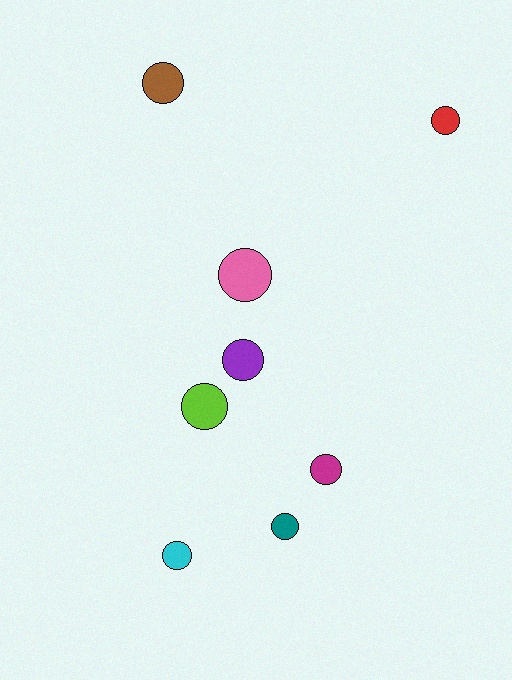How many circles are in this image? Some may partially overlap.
There are 8 circles.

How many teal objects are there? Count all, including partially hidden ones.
There is 1 teal object.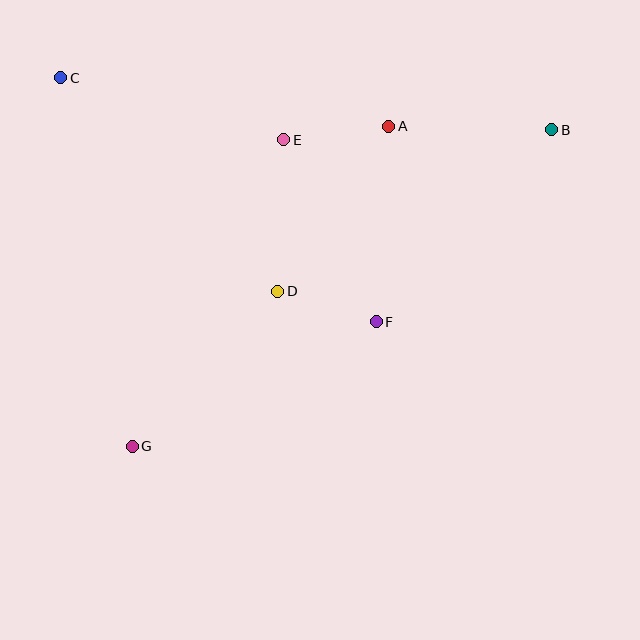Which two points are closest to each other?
Points D and F are closest to each other.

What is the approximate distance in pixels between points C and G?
The distance between C and G is approximately 375 pixels.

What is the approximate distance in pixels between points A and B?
The distance between A and B is approximately 163 pixels.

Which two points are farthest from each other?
Points B and G are farthest from each other.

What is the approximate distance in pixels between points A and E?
The distance between A and E is approximately 106 pixels.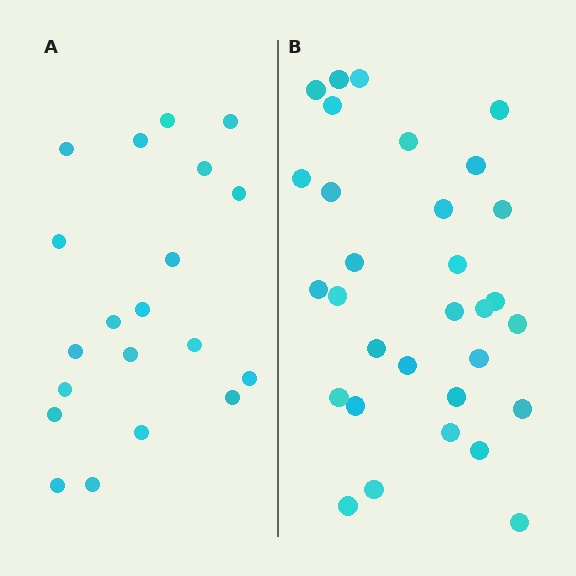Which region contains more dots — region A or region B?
Region B (the right region) has more dots.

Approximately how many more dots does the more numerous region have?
Region B has roughly 12 or so more dots than region A.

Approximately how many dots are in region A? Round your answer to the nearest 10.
About 20 dots.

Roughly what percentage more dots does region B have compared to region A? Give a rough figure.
About 55% more.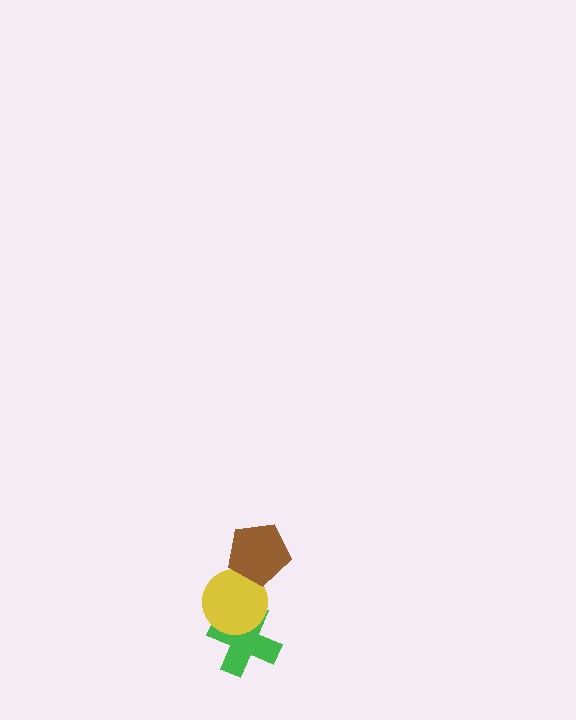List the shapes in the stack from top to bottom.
From top to bottom: the brown pentagon, the yellow circle, the green cross.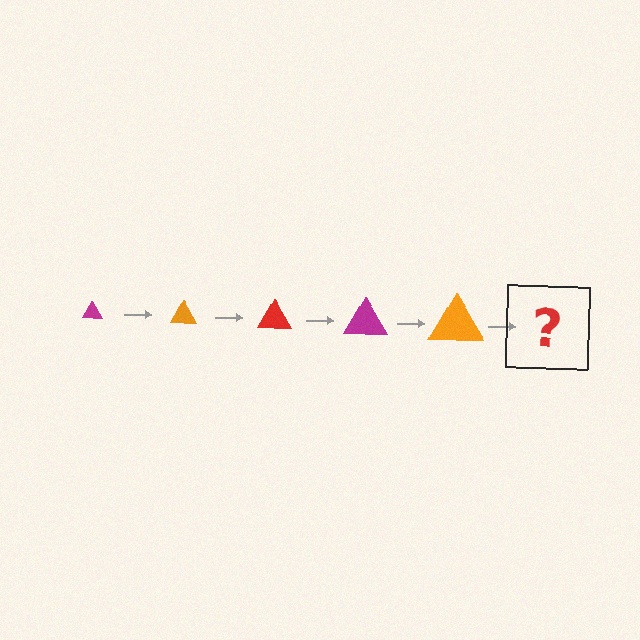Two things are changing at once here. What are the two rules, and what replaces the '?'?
The two rules are that the triangle grows larger each step and the color cycles through magenta, orange, and red. The '?' should be a red triangle, larger than the previous one.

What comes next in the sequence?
The next element should be a red triangle, larger than the previous one.